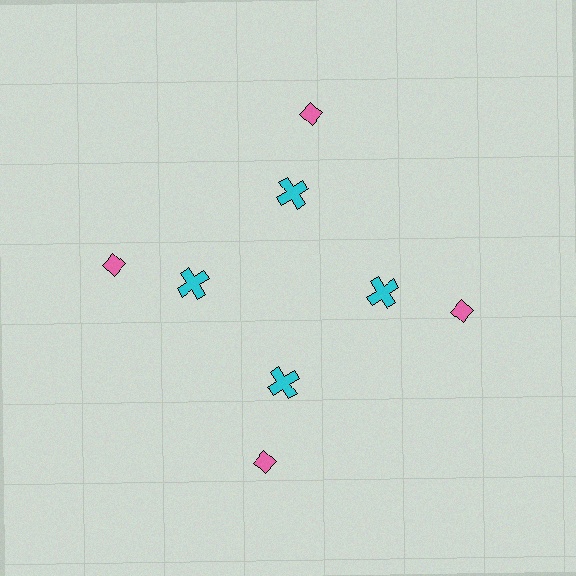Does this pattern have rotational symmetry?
Yes, this pattern has 4-fold rotational symmetry. It looks the same after rotating 90 degrees around the center.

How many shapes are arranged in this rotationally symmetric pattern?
There are 8 shapes, arranged in 4 groups of 2.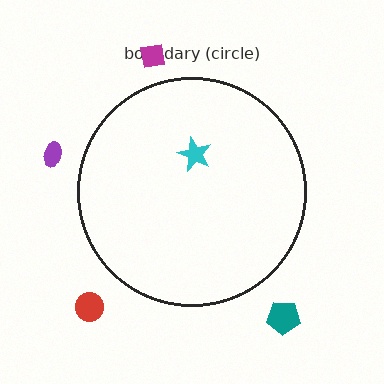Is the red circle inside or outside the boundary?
Outside.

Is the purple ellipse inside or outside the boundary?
Outside.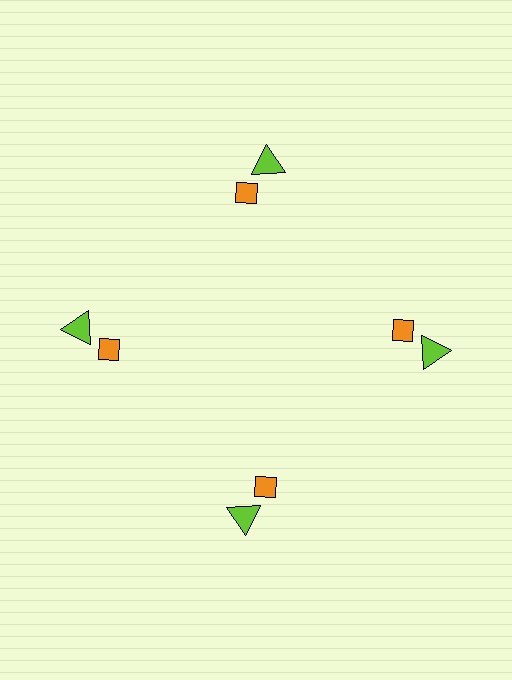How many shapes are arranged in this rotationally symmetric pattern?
There are 8 shapes, arranged in 4 groups of 2.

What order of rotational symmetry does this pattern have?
This pattern has 4-fold rotational symmetry.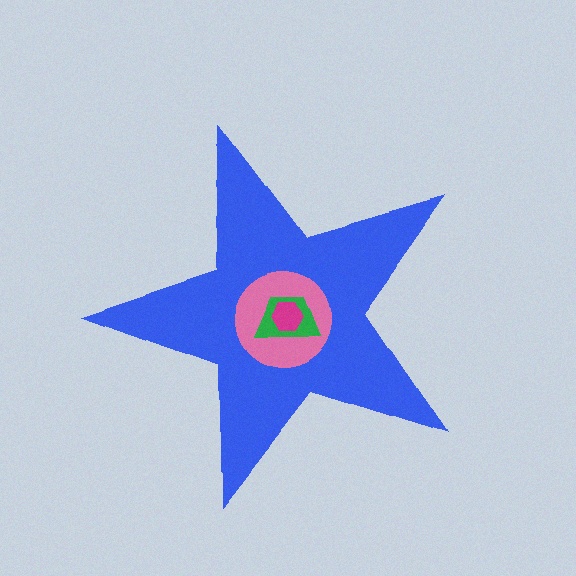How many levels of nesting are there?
4.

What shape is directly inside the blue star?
The pink circle.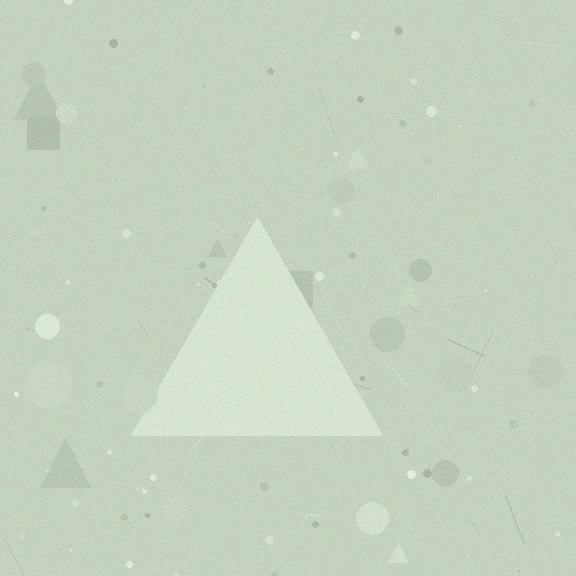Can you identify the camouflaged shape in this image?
The camouflaged shape is a triangle.